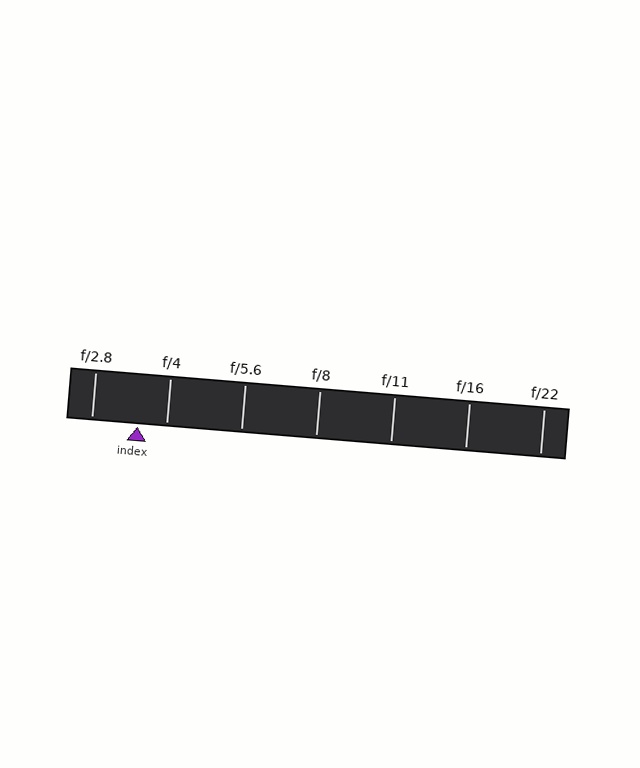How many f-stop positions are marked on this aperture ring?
There are 7 f-stop positions marked.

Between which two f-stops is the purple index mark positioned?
The index mark is between f/2.8 and f/4.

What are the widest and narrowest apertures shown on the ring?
The widest aperture shown is f/2.8 and the narrowest is f/22.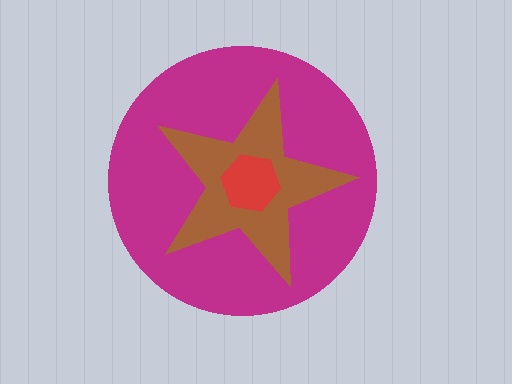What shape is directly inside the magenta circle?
The brown star.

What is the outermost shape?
The magenta circle.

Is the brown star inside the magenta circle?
Yes.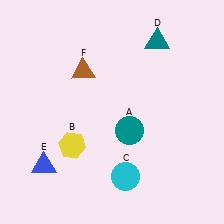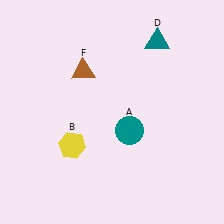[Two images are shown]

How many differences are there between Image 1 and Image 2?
There are 2 differences between the two images.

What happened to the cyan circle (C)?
The cyan circle (C) was removed in Image 2. It was in the bottom-right area of Image 1.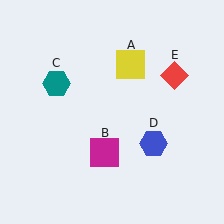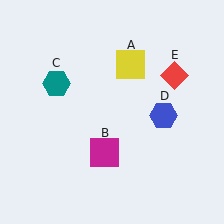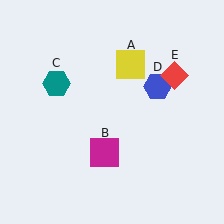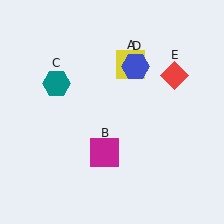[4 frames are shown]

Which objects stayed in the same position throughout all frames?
Yellow square (object A) and magenta square (object B) and teal hexagon (object C) and red diamond (object E) remained stationary.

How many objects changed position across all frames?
1 object changed position: blue hexagon (object D).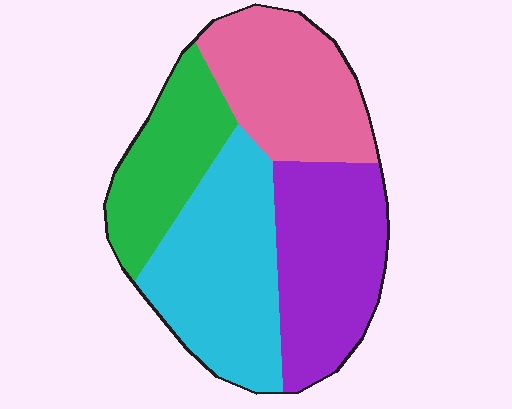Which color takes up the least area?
Green, at roughly 20%.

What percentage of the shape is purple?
Purple covers 27% of the shape.